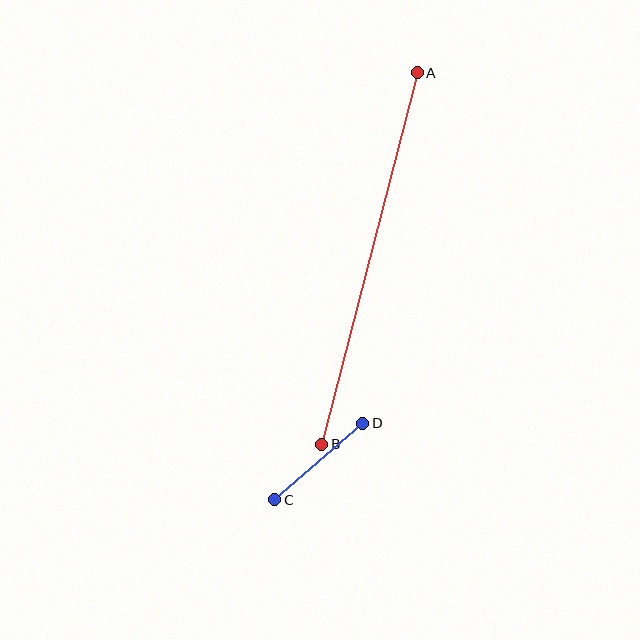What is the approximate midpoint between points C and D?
The midpoint is at approximately (319, 462) pixels.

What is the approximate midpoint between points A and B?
The midpoint is at approximately (370, 258) pixels.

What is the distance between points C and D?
The distance is approximately 116 pixels.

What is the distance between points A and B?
The distance is approximately 384 pixels.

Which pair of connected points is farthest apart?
Points A and B are farthest apart.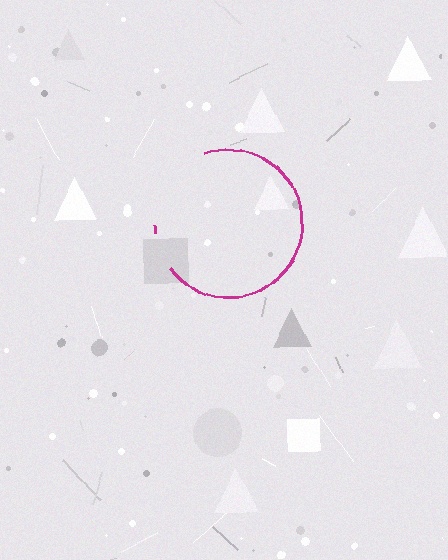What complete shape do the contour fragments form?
The contour fragments form a circle.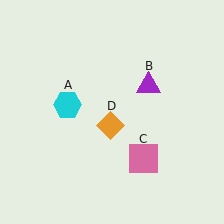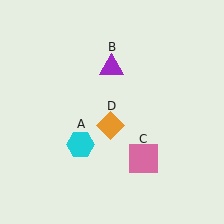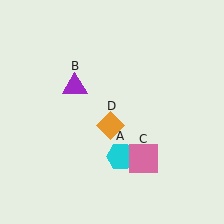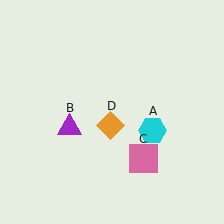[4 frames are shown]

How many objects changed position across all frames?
2 objects changed position: cyan hexagon (object A), purple triangle (object B).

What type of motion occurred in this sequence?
The cyan hexagon (object A), purple triangle (object B) rotated counterclockwise around the center of the scene.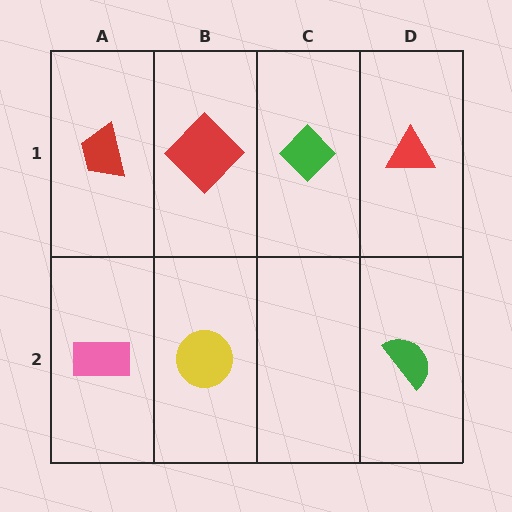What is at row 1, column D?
A red triangle.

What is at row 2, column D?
A green semicircle.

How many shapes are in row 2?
3 shapes.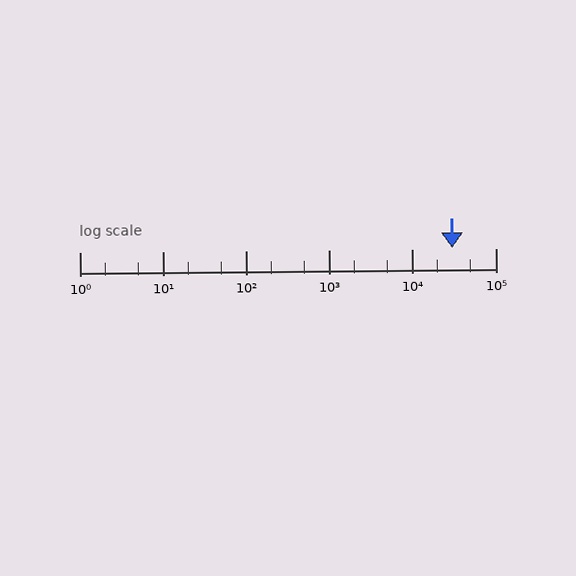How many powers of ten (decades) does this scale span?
The scale spans 5 decades, from 1 to 100000.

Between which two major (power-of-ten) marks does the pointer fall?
The pointer is between 10000 and 100000.